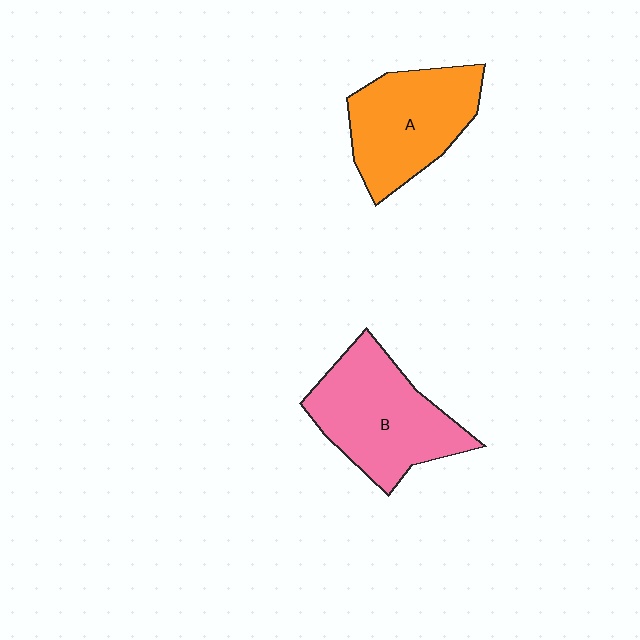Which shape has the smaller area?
Shape A (orange).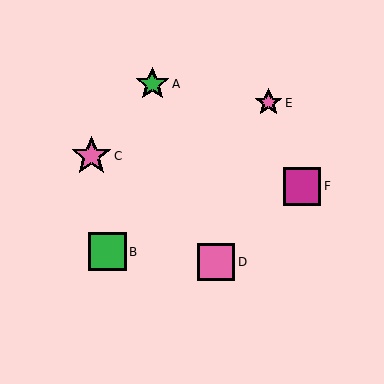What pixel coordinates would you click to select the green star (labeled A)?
Click at (152, 84) to select the green star A.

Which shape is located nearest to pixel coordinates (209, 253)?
The pink square (labeled D) at (216, 262) is nearest to that location.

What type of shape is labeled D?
Shape D is a pink square.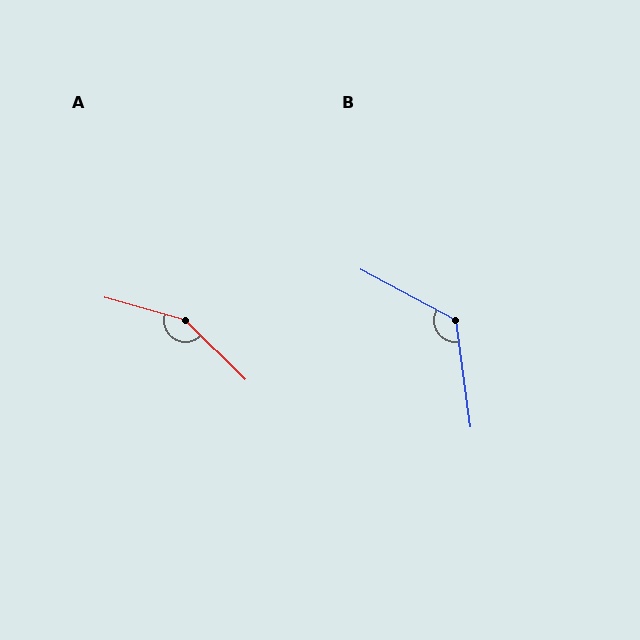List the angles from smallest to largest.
B (126°), A (152°).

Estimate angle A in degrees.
Approximately 152 degrees.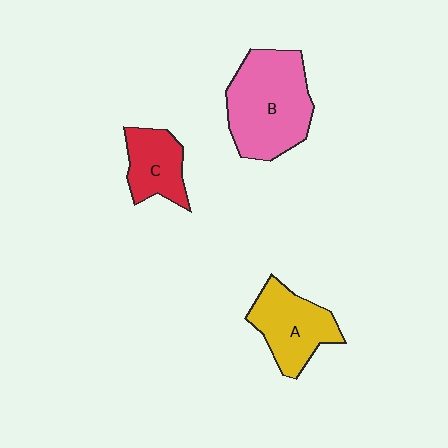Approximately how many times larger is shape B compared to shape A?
Approximately 1.5 times.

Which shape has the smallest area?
Shape C (red).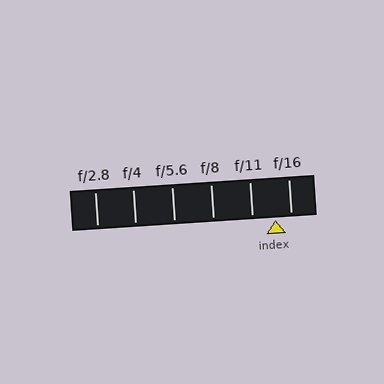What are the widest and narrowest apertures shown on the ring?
The widest aperture shown is f/2.8 and the narrowest is f/16.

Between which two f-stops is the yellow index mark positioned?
The index mark is between f/11 and f/16.